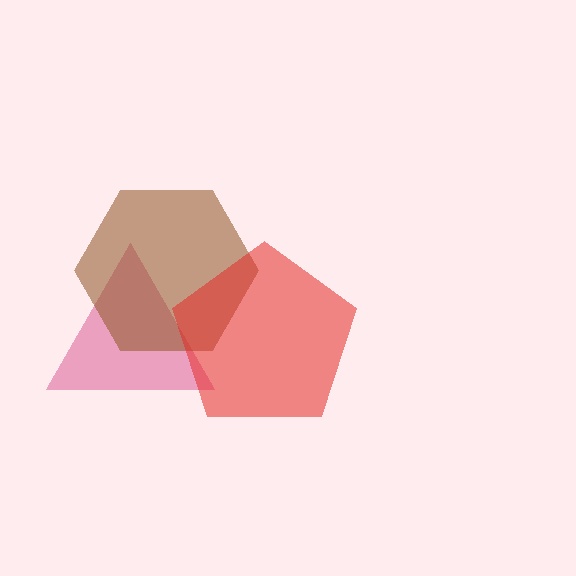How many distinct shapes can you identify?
There are 3 distinct shapes: a pink triangle, a brown hexagon, a red pentagon.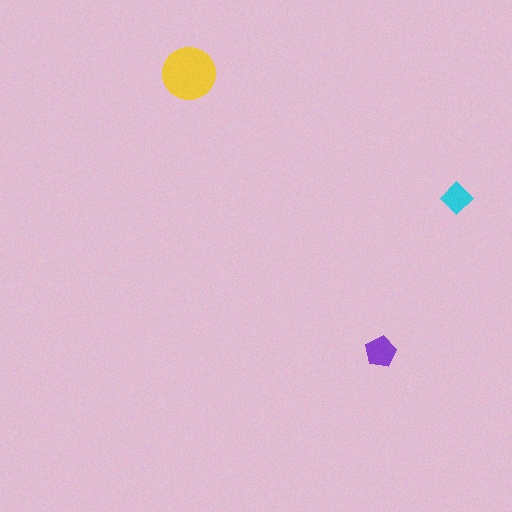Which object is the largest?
The yellow circle.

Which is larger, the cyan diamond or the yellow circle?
The yellow circle.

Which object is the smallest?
The cyan diamond.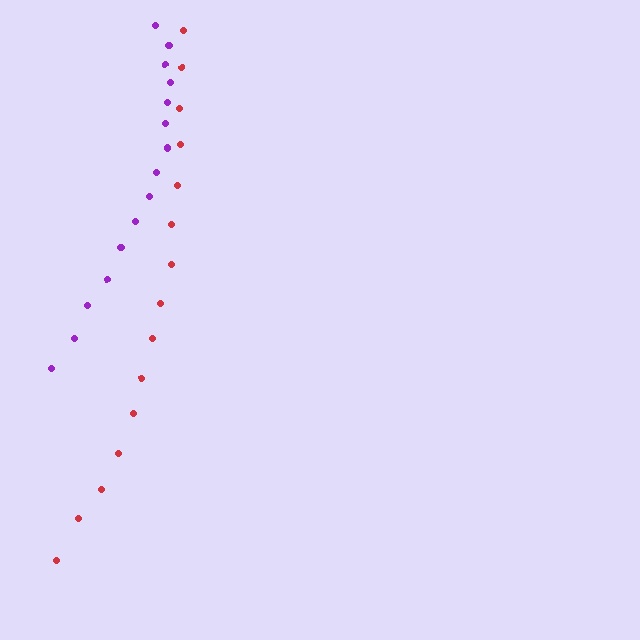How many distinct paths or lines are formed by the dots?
There are 2 distinct paths.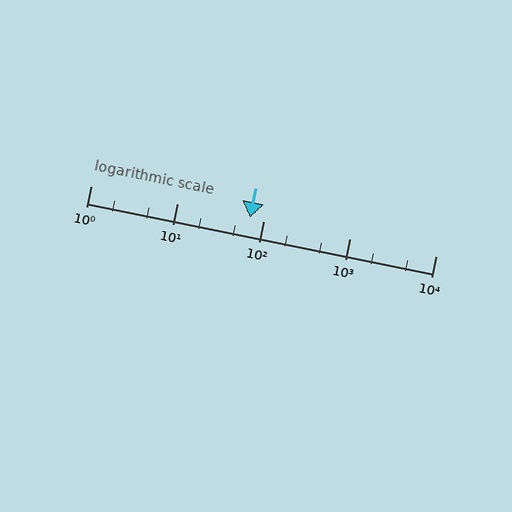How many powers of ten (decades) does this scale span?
The scale spans 4 decades, from 1 to 10000.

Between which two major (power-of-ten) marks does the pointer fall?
The pointer is between 10 and 100.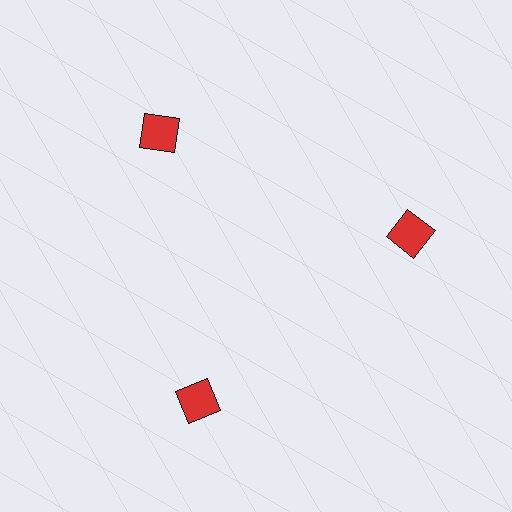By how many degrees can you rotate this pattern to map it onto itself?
The pattern maps onto itself every 120 degrees of rotation.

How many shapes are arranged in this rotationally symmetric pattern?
There are 3 shapes, arranged in 3 groups of 1.